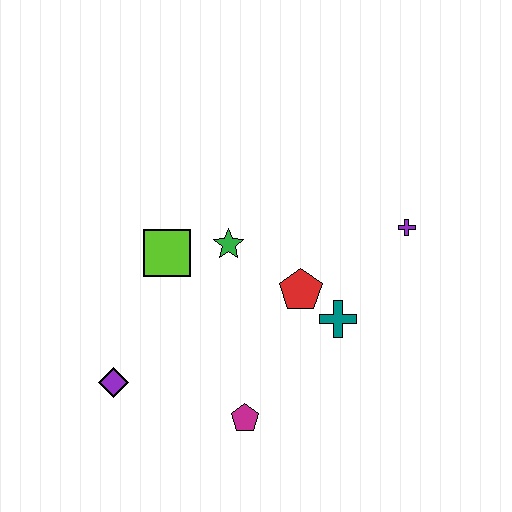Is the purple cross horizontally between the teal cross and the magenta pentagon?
No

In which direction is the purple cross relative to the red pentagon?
The purple cross is to the right of the red pentagon.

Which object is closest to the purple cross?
The teal cross is closest to the purple cross.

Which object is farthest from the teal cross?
The purple diamond is farthest from the teal cross.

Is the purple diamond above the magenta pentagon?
Yes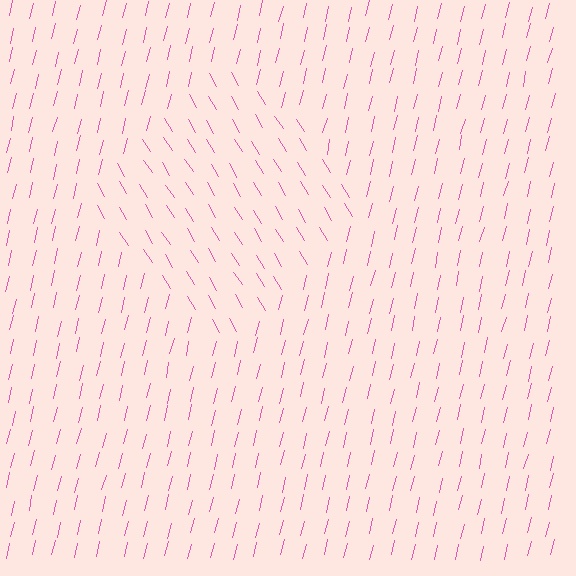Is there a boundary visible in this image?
Yes, there is a texture boundary formed by a change in line orientation.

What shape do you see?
I see a diamond.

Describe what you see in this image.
The image is filled with small pink line segments. A diamond region in the image has lines oriented differently from the surrounding lines, creating a visible texture boundary.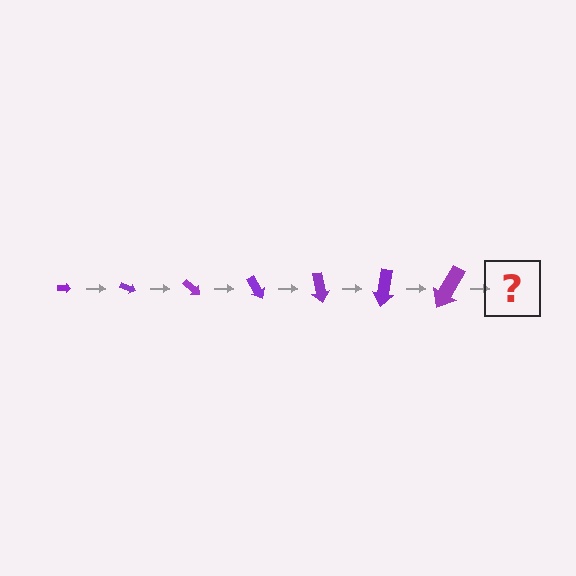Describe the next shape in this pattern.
It should be an arrow, larger than the previous one and rotated 140 degrees from the start.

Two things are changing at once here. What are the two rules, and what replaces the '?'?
The two rules are that the arrow grows larger each step and it rotates 20 degrees each step. The '?' should be an arrow, larger than the previous one and rotated 140 degrees from the start.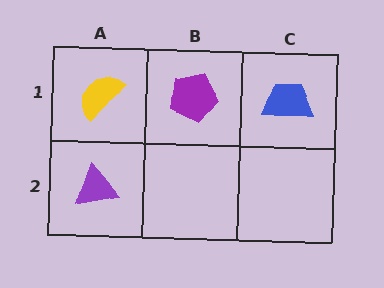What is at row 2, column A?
A purple triangle.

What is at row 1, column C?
A blue trapezoid.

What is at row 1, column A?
A yellow semicircle.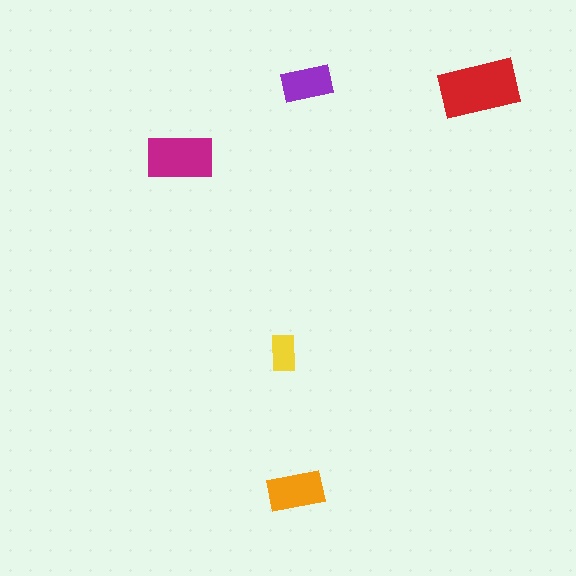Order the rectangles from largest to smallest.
the red one, the magenta one, the orange one, the purple one, the yellow one.